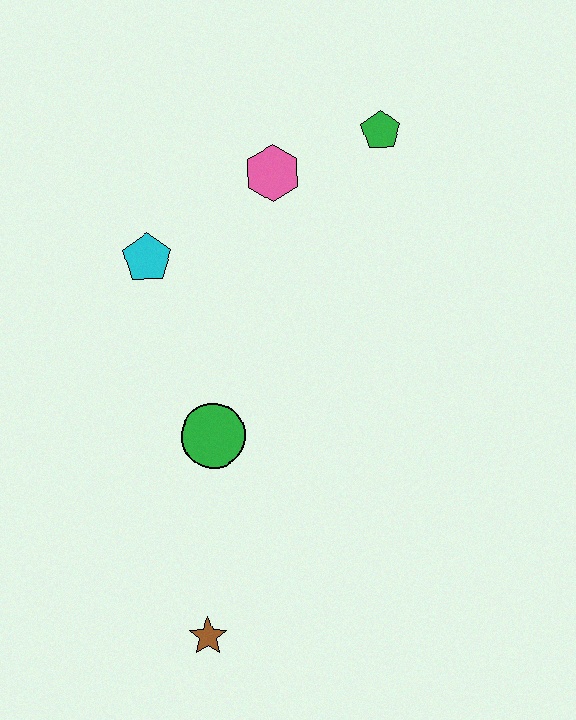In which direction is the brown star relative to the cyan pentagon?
The brown star is below the cyan pentagon.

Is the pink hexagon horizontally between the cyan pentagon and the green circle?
No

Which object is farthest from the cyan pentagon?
The brown star is farthest from the cyan pentagon.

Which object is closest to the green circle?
The cyan pentagon is closest to the green circle.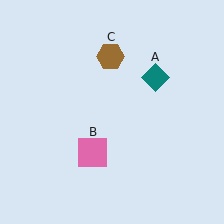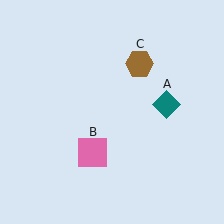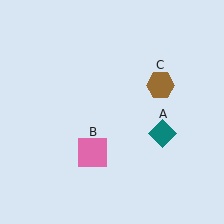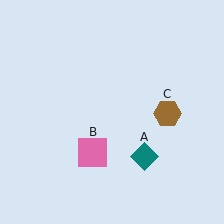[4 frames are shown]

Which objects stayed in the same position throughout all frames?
Pink square (object B) remained stationary.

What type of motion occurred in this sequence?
The teal diamond (object A), brown hexagon (object C) rotated clockwise around the center of the scene.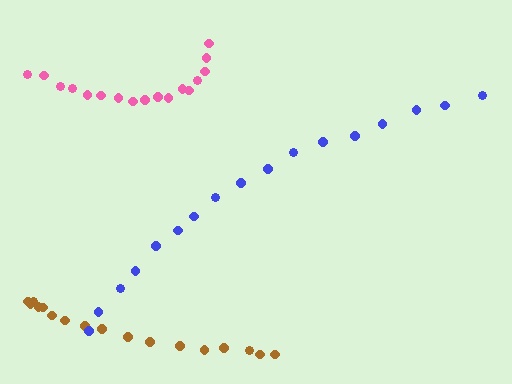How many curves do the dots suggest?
There are 3 distinct paths.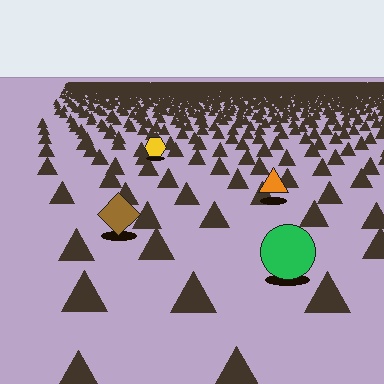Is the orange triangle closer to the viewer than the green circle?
No. The green circle is closer — you can tell from the texture gradient: the ground texture is coarser near it.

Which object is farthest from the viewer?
The yellow hexagon is farthest from the viewer. It appears smaller and the ground texture around it is denser.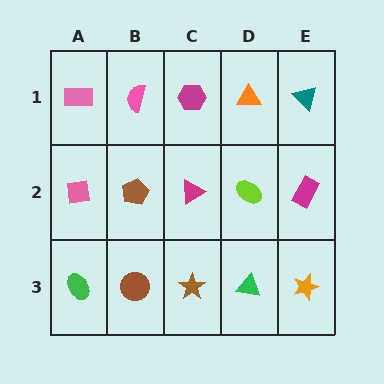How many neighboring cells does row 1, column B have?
3.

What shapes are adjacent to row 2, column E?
A teal triangle (row 1, column E), an orange star (row 3, column E), a lime ellipse (row 2, column D).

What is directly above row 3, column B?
A brown pentagon.